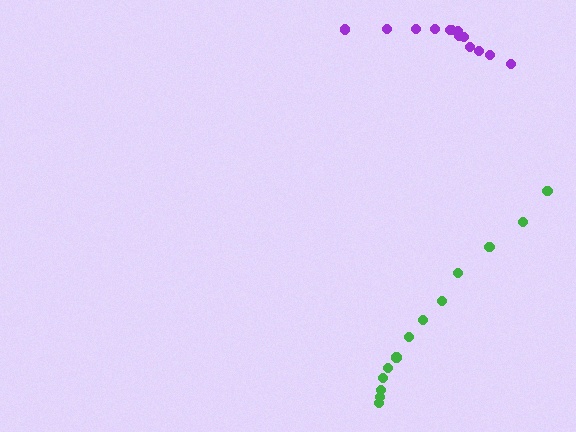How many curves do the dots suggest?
There are 2 distinct paths.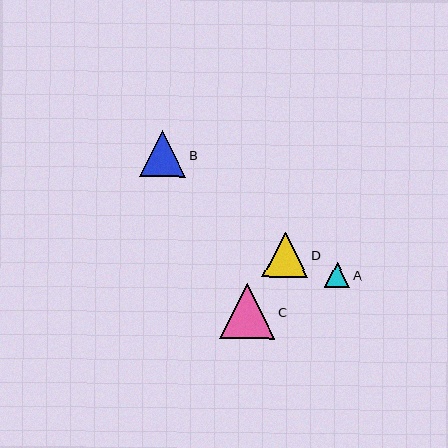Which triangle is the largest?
Triangle C is the largest with a size of approximately 55 pixels.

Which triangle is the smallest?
Triangle A is the smallest with a size of approximately 25 pixels.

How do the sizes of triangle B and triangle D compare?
Triangle B and triangle D are approximately the same size.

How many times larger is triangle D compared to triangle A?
Triangle D is approximately 1.8 times the size of triangle A.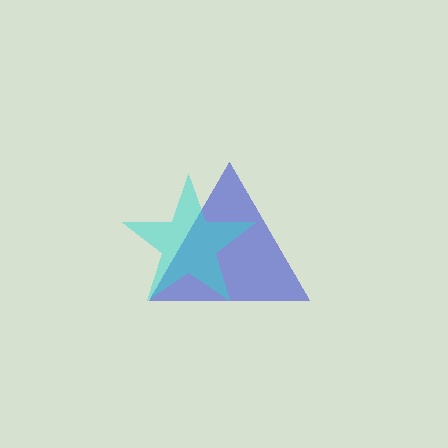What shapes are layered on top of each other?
The layered shapes are: a blue triangle, a cyan star.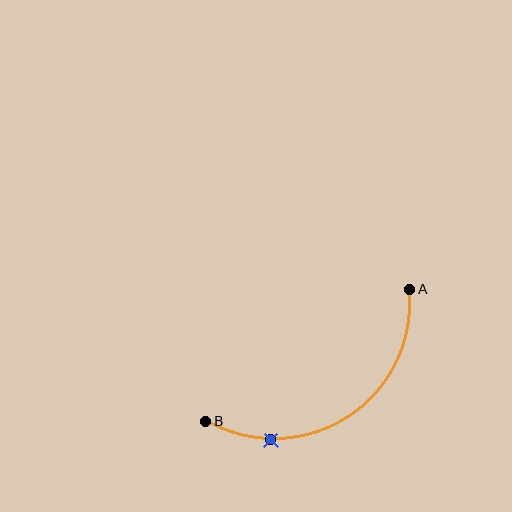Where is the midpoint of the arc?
The arc midpoint is the point on the curve farthest from the straight line joining A and B. It sits below that line.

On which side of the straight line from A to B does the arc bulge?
The arc bulges below the straight line connecting A and B.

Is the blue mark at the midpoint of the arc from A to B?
No. The blue mark lies on the arc but is closer to endpoint B. The arc midpoint would be at the point on the curve equidistant along the arc from both A and B.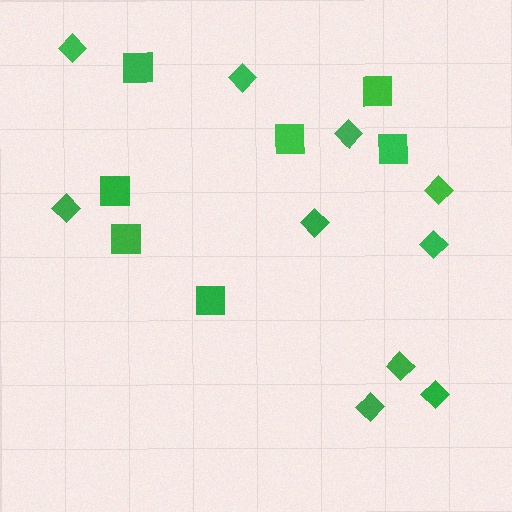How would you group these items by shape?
There are 2 groups: one group of diamonds (10) and one group of squares (7).